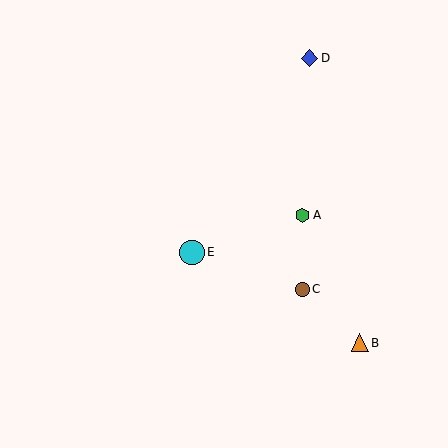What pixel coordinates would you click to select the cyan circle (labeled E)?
Click at (192, 252) to select the cyan circle E.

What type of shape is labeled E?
Shape E is a cyan circle.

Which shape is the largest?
The cyan circle (labeled E) is the largest.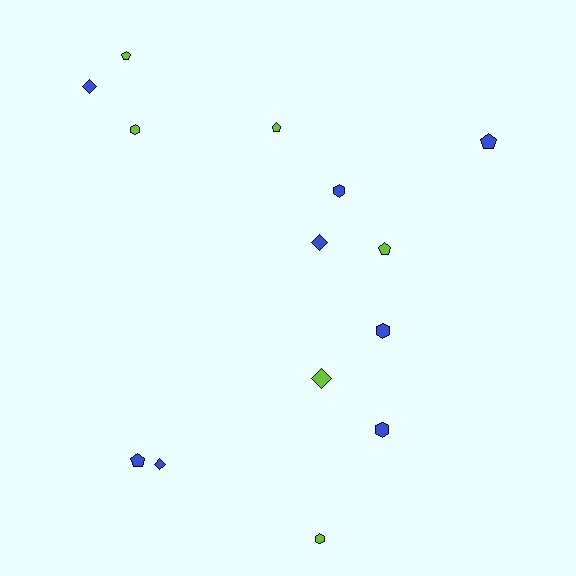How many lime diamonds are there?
There is 1 lime diamond.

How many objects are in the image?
There are 14 objects.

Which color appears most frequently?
Blue, with 8 objects.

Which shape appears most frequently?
Pentagon, with 5 objects.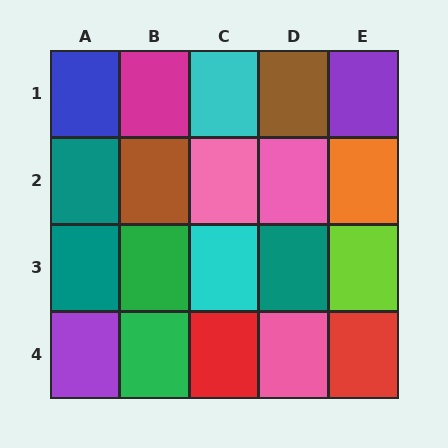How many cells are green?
2 cells are green.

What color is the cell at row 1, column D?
Brown.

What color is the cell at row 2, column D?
Pink.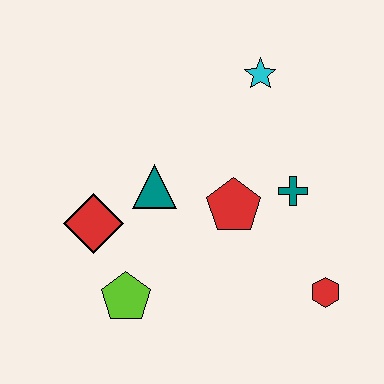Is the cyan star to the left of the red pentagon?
No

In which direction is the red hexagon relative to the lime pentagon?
The red hexagon is to the right of the lime pentagon.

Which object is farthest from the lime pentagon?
The cyan star is farthest from the lime pentagon.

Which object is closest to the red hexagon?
The teal cross is closest to the red hexagon.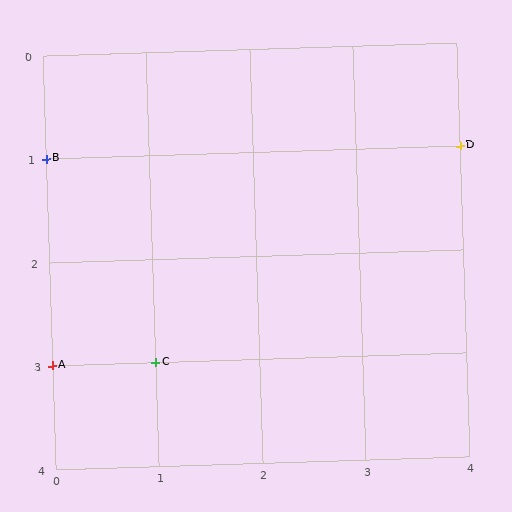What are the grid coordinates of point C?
Point C is at grid coordinates (1, 3).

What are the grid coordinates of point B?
Point B is at grid coordinates (0, 1).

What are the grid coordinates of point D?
Point D is at grid coordinates (4, 1).